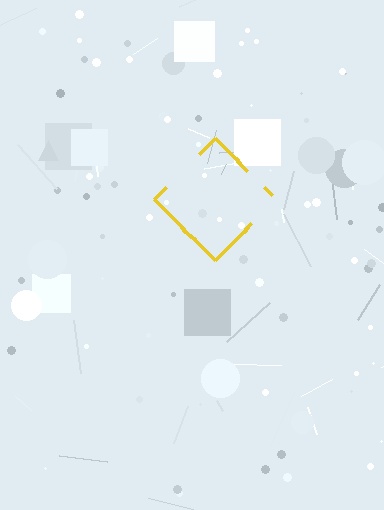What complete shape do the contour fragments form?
The contour fragments form a diamond.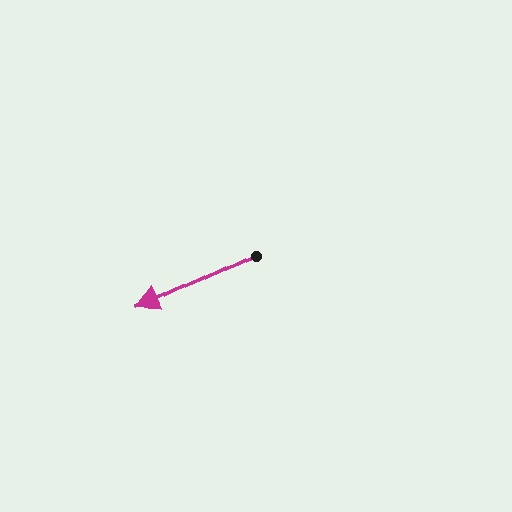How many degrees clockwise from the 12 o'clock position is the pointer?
Approximately 245 degrees.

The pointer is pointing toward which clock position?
Roughly 8 o'clock.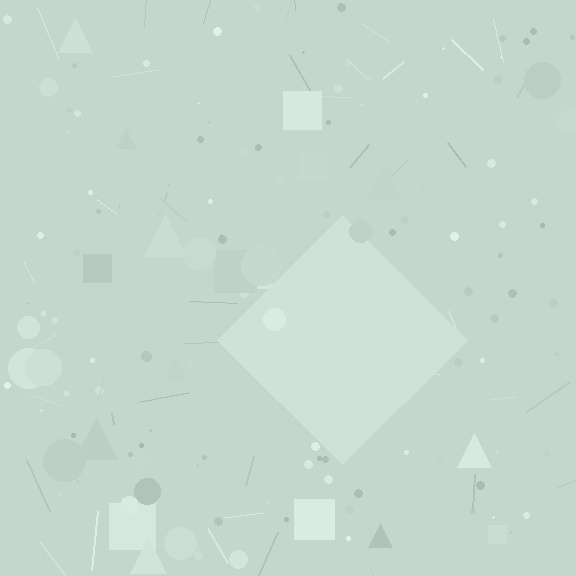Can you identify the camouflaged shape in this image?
The camouflaged shape is a diamond.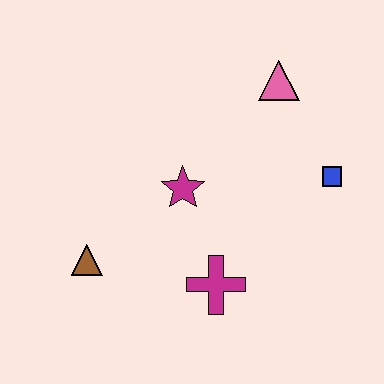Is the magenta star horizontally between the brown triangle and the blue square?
Yes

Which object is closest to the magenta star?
The magenta cross is closest to the magenta star.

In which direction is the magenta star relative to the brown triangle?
The magenta star is to the right of the brown triangle.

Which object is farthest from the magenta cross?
The pink triangle is farthest from the magenta cross.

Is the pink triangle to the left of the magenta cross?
No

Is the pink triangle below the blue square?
No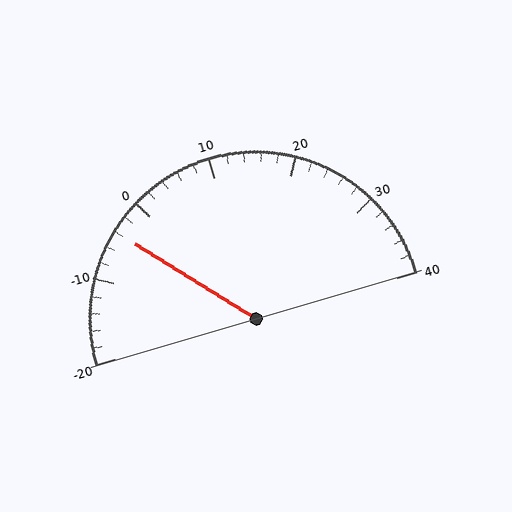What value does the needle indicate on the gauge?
The needle indicates approximately -4.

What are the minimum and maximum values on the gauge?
The gauge ranges from -20 to 40.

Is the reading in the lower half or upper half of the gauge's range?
The reading is in the lower half of the range (-20 to 40).